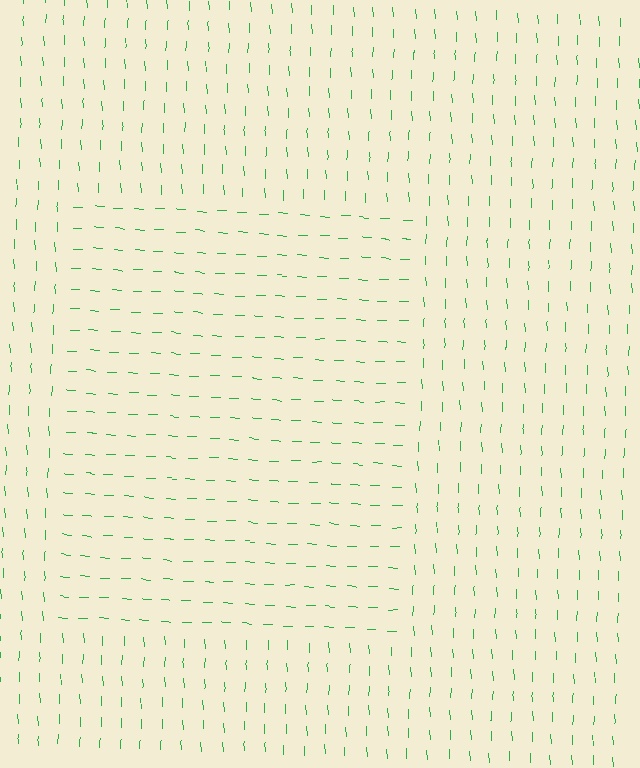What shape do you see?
I see a rectangle.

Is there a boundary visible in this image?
Yes, there is a texture boundary formed by a change in line orientation.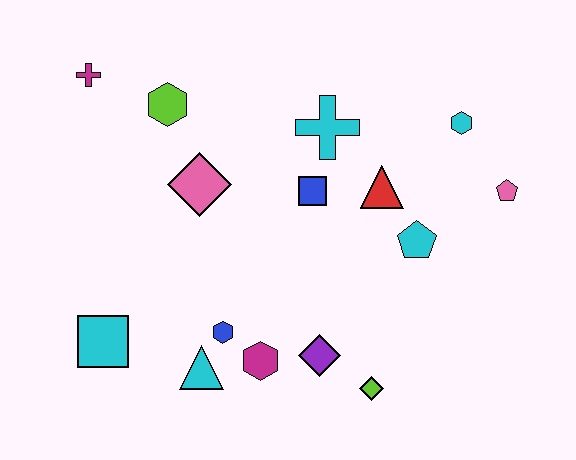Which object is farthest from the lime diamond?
The magenta cross is farthest from the lime diamond.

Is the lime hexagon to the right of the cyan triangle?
No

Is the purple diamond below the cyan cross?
Yes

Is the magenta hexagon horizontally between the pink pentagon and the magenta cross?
Yes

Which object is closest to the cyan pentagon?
The red triangle is closest to the cyan pentagon.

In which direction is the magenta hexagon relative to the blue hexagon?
The magenta hexagon is to the right of the blue hexagon.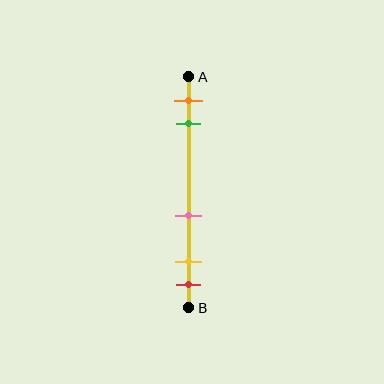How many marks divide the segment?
There are 5 marks dividing the segment.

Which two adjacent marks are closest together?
The yellow and red marks are the closest adjacent pair.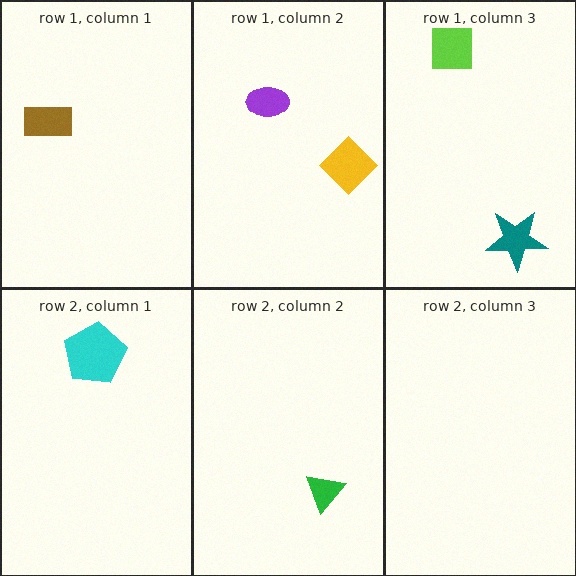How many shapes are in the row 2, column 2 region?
1.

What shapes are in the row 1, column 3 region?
The teal star, the lime square.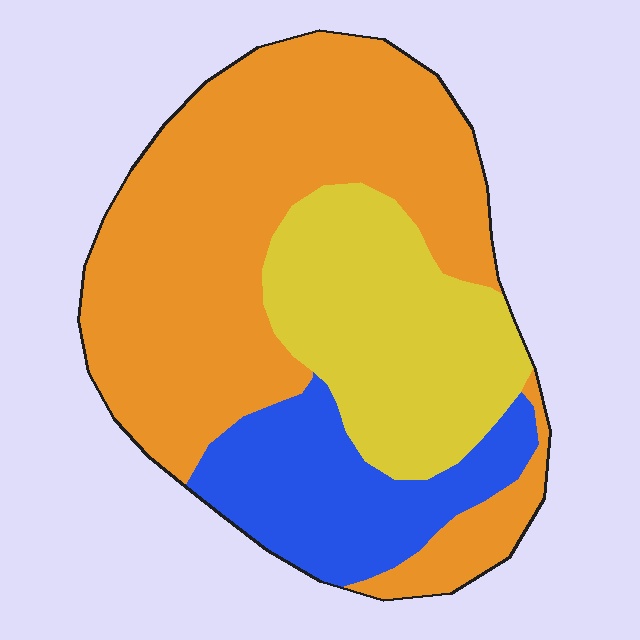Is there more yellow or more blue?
Yellow.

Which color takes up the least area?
Blue, at roughly 20%.